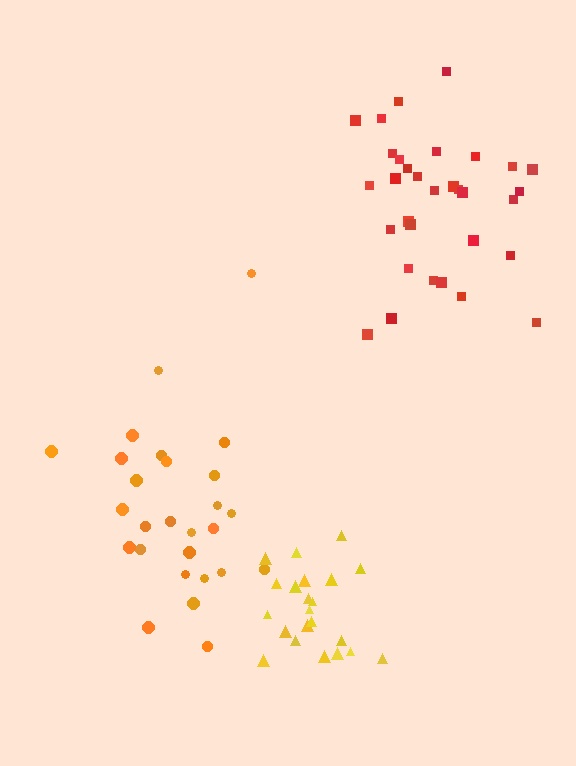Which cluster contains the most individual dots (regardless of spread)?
Red (32).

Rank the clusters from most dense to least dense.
yellow, red, orange.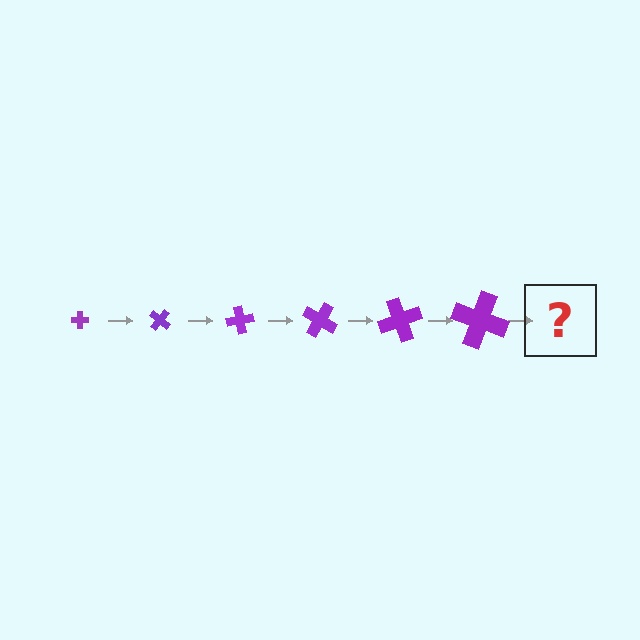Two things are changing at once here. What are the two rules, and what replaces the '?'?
The two rules are that the cross grows larger each step and it rotates 40 degrees each step. The '?' should be a cross, larger than the previous one and rotated 240 degrees from the start.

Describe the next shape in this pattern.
It should be a cross, larger than the previous one and rotated 240 degrees from the start.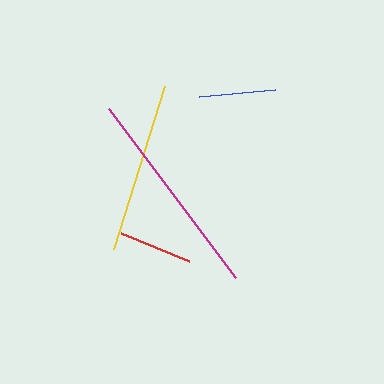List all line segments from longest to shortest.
From longest to shortest: magenta, yellow, blue, red.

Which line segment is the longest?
The magenta line is the longest at approximately 211 pixels.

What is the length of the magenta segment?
The magenta segment is approximately 211 pixels long.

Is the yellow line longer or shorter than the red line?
The yellow line is longer than the red line.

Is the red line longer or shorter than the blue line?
The blue line is longer than the red line.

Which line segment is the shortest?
The red line is the shortest at approximately 74 pixels.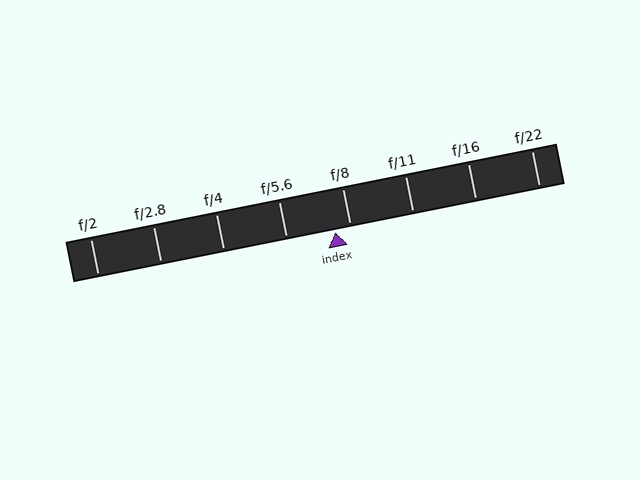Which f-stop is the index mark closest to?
The index mark is closest to f/8.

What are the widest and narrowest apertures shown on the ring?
The widest aperture shown is f/2 and the narrowest is f/22.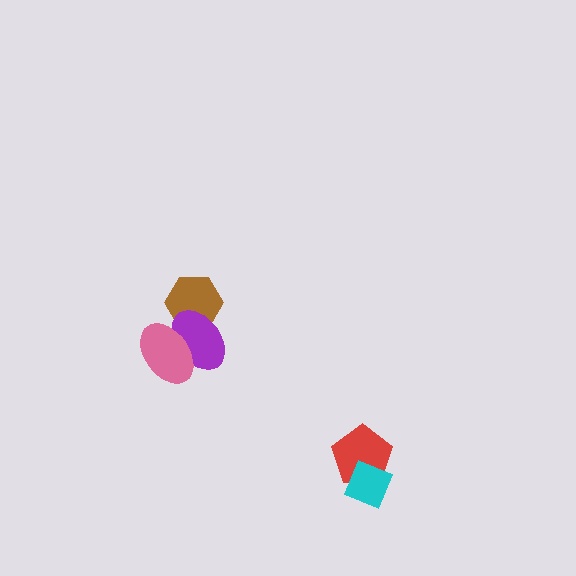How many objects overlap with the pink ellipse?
1 object overlaps with the pink ellipse.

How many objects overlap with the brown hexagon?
1 object overlaps with the brown hexagon.